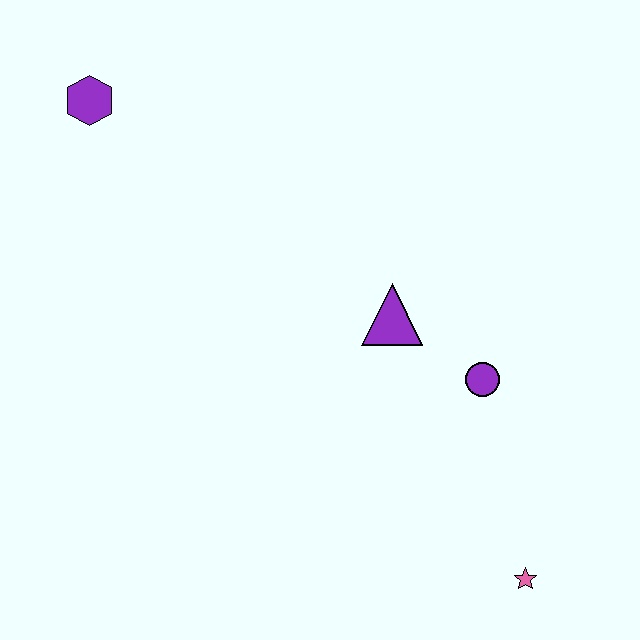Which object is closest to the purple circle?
The purple triangle is closest to the purple circle.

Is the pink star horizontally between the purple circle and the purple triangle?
No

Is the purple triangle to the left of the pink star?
Yes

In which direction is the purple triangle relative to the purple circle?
The purple triangle is to the left of the purple circle.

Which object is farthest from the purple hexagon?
The pink star is farthest from the purple hexagon.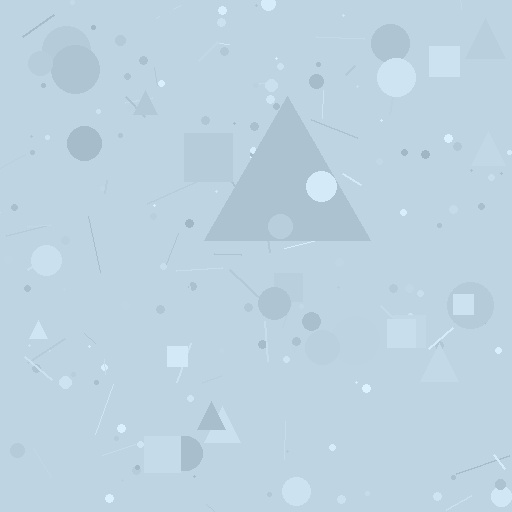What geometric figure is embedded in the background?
A triangle is embedded in the background.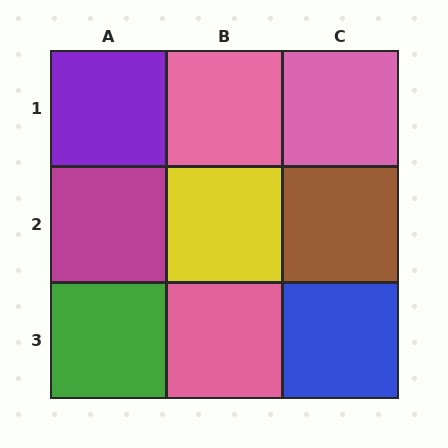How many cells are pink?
3 cells are pink.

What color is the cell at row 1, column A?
Purple.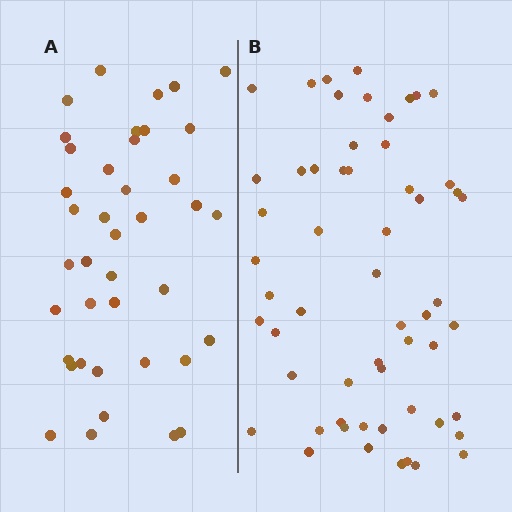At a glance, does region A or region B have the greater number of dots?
Region B (the right region) has more dots.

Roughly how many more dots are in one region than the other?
Region B has approximately 15 more dots than region A.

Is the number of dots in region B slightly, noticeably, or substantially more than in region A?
Region B has noticeably more, but not dramatically so. The ratio is roughly 1.4 to 1.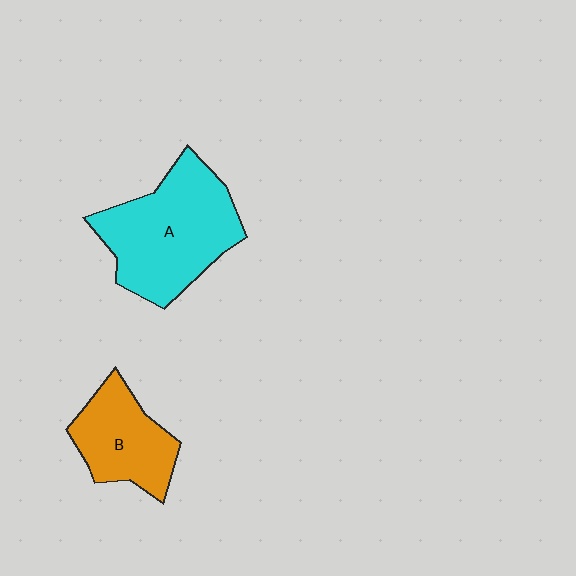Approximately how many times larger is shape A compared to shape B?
Approximately 1.7 times.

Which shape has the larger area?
Shape A (cyan).